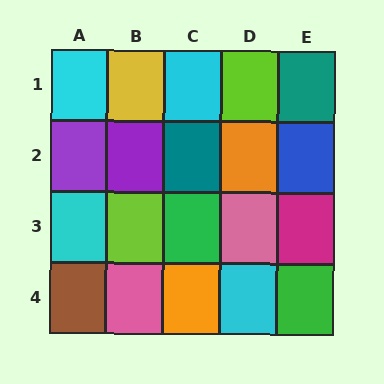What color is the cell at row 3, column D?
Pink.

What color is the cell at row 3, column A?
Cyan.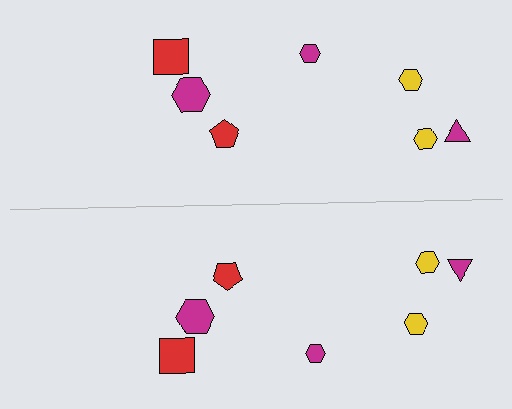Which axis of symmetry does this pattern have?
The pattern has a horizontal axis of symmetry running through the center of the image.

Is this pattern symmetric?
Yes, this pattern has bilateral (reflection) symmetry.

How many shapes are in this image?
There are 14 shapes in this image.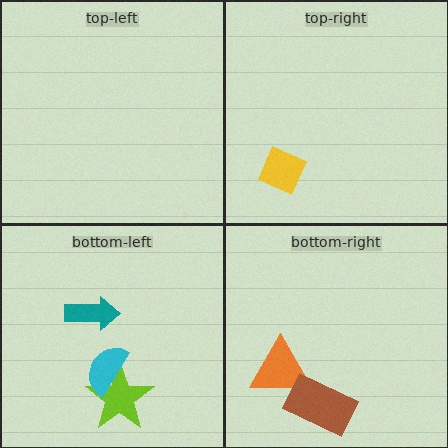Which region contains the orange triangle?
The bottom-right region.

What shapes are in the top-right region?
The yellow diamond.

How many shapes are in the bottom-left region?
3.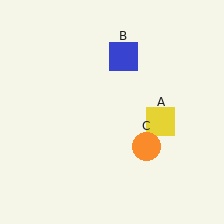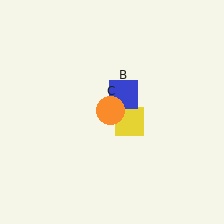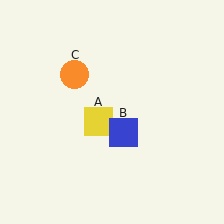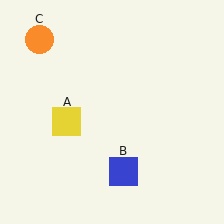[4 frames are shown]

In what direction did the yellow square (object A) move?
The yellow square (object A) moved left.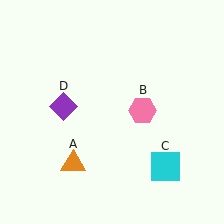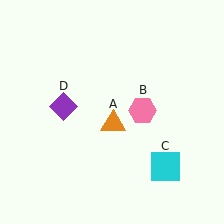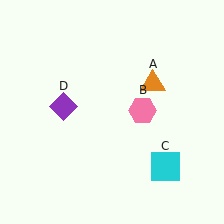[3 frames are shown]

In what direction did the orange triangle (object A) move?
The orange triangle (object A) moved up and to the right.